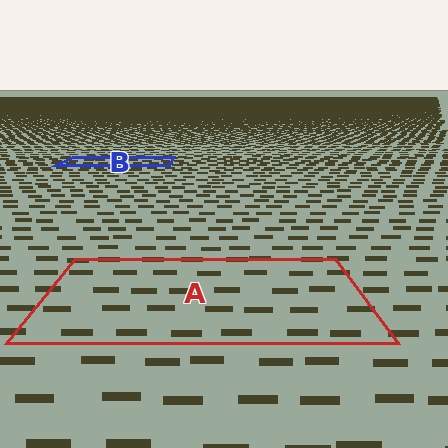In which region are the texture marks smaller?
The texture marks are smaller in region B, because it is farther away.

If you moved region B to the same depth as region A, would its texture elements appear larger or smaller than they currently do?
They would appear larger. At a closer depth, the same texture elements are projected at a bigger on-screen size.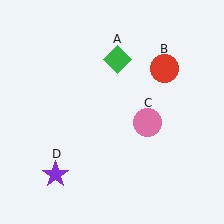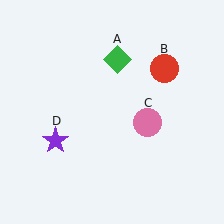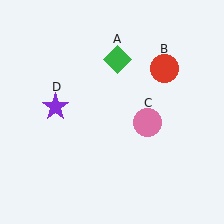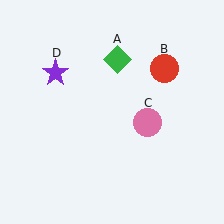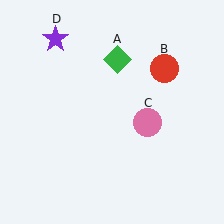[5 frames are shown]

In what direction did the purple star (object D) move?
The purple star (object D) moved up.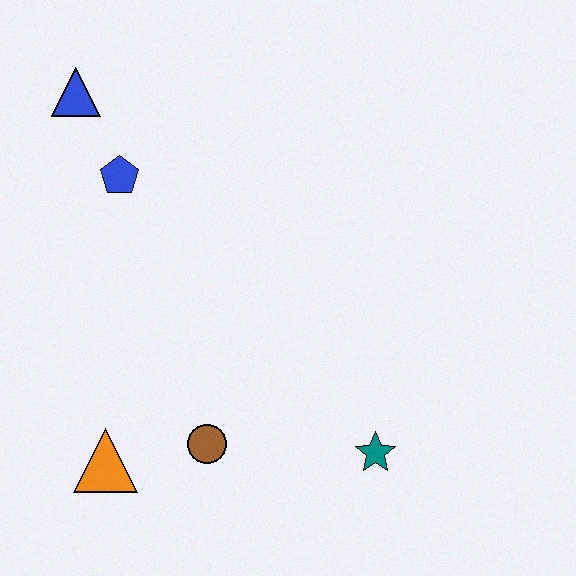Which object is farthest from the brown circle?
The blue triangle is farthest from the brown circle.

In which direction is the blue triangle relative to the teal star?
The blue triangle is above the teal star.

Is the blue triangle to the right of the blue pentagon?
No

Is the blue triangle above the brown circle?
Yes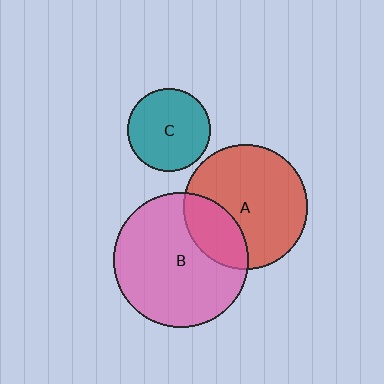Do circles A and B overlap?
Yes.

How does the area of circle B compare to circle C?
Approximately 2.6 times.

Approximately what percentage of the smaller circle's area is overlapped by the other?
Approximately 25%.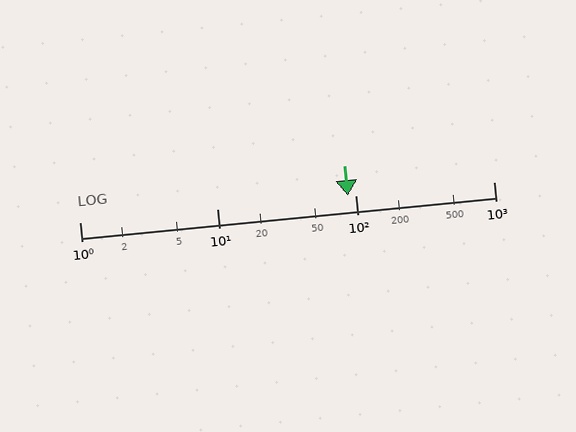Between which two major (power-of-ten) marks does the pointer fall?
The pointer is between 10 and 100.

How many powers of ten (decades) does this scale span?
The scale spans 3 decades, from 1 to 1000.